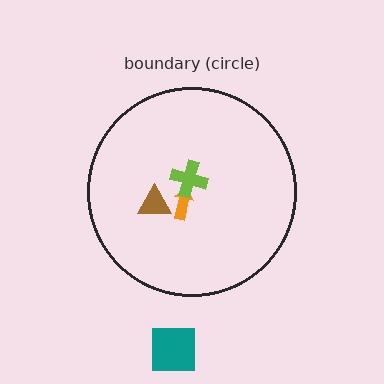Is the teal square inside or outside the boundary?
Outside.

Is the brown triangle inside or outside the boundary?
Inside.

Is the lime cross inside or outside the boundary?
Inside.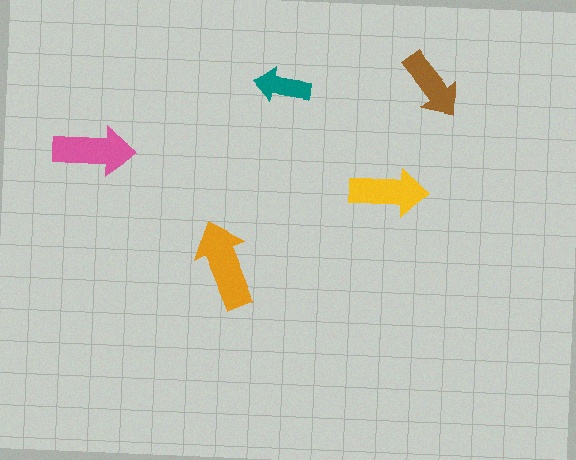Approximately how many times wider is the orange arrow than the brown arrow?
About 1.5 times wider.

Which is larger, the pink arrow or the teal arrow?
The pink one.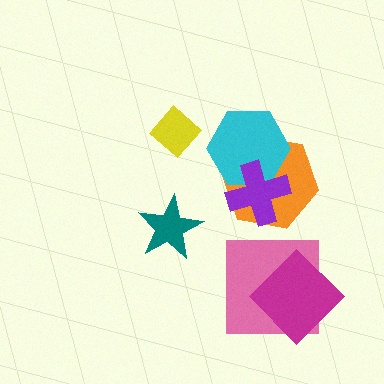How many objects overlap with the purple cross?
2 objects overlap with the purple cross.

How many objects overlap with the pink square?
1 object overlaps with the pink square.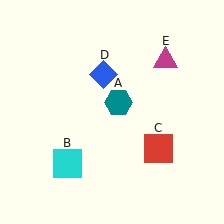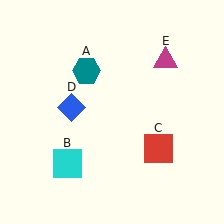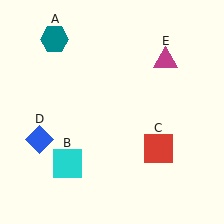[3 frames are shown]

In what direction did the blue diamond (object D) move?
The blue diamond (object D) moved down and to the left.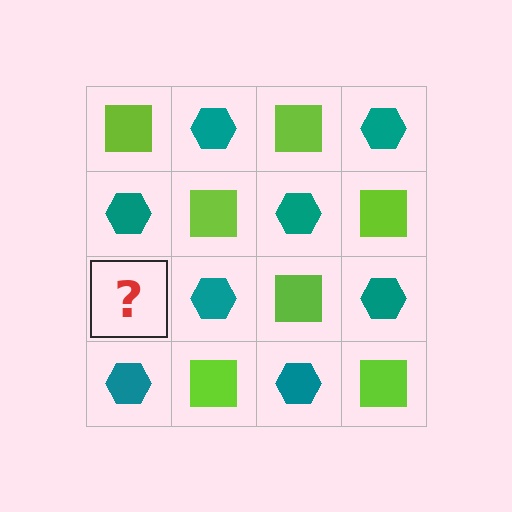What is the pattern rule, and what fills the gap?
The rule is that it alternates lime square and teal hexagon in a checkerboard pattern. The gap should be filled with a lime square.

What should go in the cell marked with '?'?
The missing cell should contain a lime square.